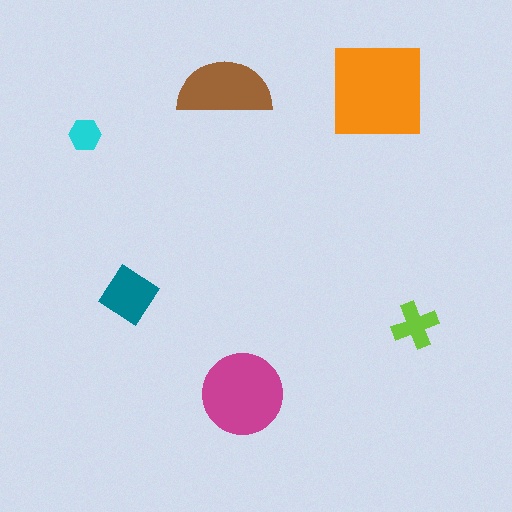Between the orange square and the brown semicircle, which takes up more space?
The orange square.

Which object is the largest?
The orange square.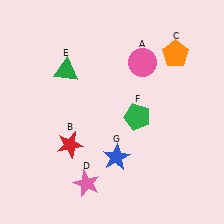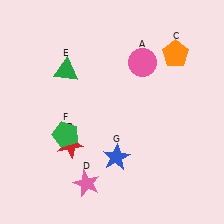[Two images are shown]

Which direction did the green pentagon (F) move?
The green pentagon (F) moved left.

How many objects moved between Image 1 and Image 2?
1 object moved between the two images.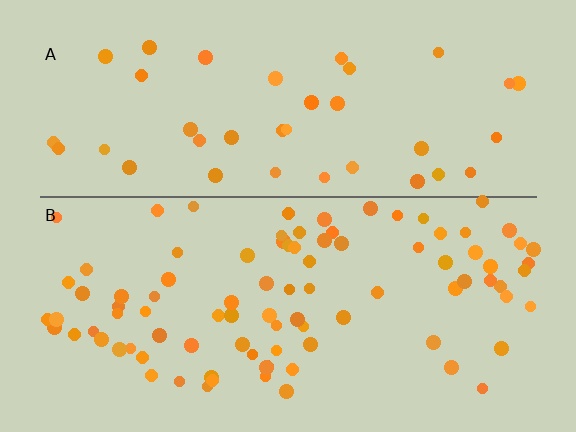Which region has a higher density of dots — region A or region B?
B (the bottom).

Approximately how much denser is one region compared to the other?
Approximately 2.3× — region B over region A.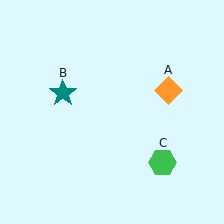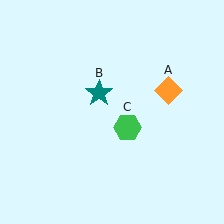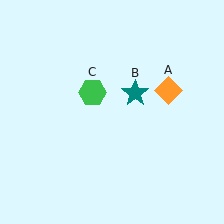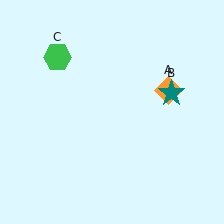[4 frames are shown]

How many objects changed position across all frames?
2 objects changed position: teal star (object B), green hexagon (object C).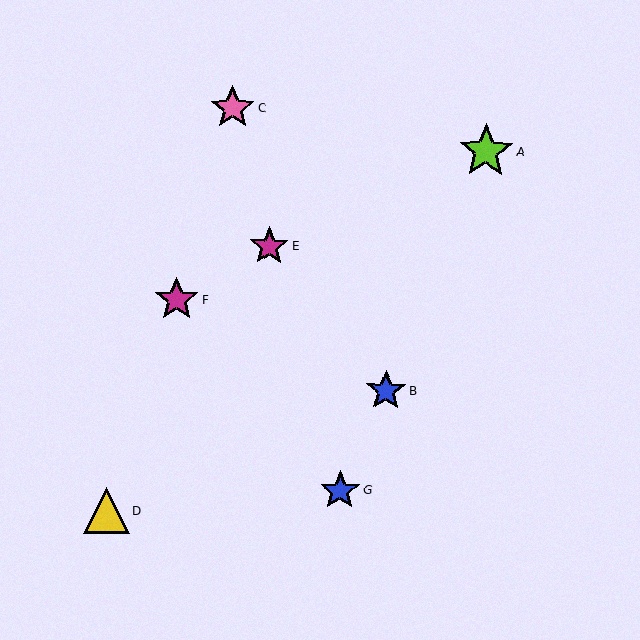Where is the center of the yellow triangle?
The center of the yellow triangle is at (107, 511).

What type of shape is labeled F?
Shape F is a magenta star.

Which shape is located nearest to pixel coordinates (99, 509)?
The yellow triangle (labeled D) at (107, 511) is nearest to that location.